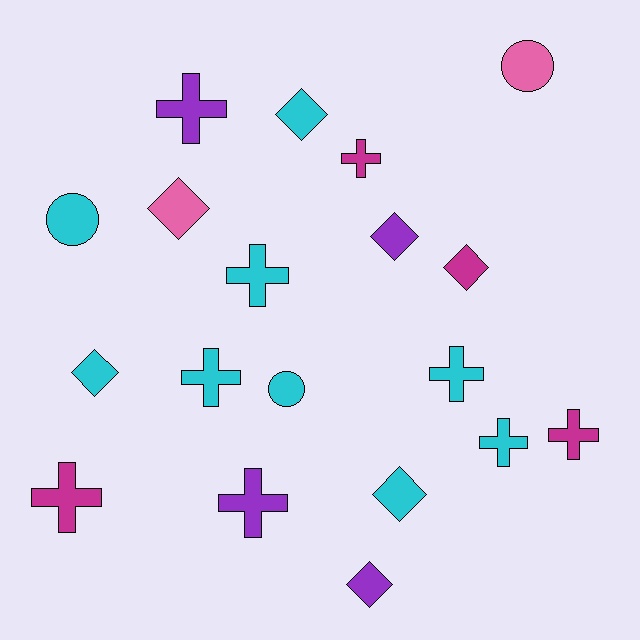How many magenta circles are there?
There are no magenta circles.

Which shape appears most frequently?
Cross, with 9 objects.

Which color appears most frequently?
Cyan, with 9 objects.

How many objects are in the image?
There are 19 objects.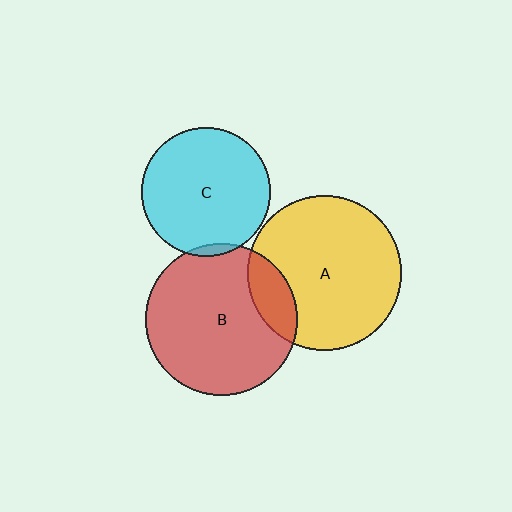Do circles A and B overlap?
Yes.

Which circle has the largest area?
Circle A (yellow).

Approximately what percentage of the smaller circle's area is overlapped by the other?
Approximately 15%.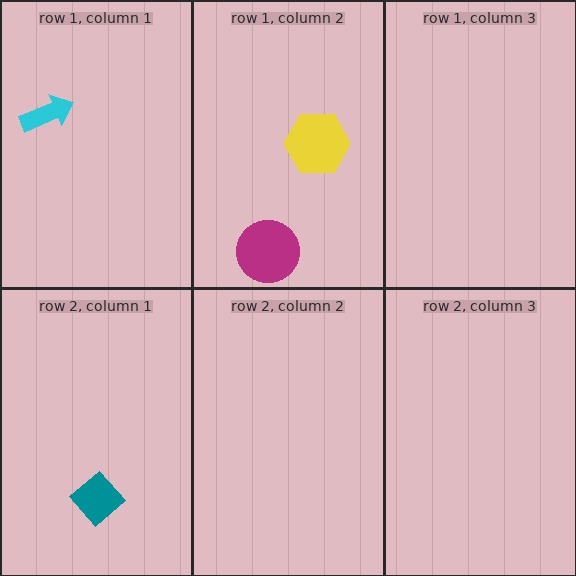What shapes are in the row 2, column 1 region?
The teal diamond.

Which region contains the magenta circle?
The row 1, column 2 region.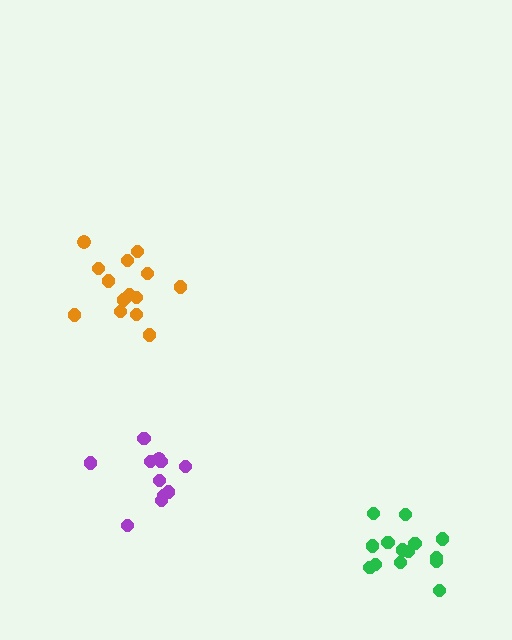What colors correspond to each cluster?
The clusters are colored: purple, orange, green.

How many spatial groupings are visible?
There are 3 spatial groupings.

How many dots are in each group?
Group 1: 11 dots, Group 2: 15 dots, Group 3: 14 dots (40 total).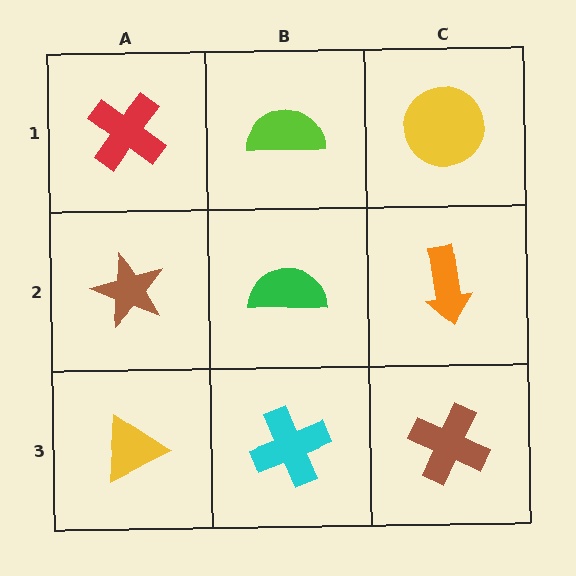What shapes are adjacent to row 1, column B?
A green semicircle (row 2, column B), a red cross (row 1, column A), a yellow circle (row 1, column C).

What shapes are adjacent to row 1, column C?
An orange arrow (row 2, column C), a lime semicircle (row 1, column B).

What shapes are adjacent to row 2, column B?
A lime semicircle (row 1, column B), a cyan cross (row 3, column B), a brown star (row 2, column A), an orange arrow (row 2, column C).